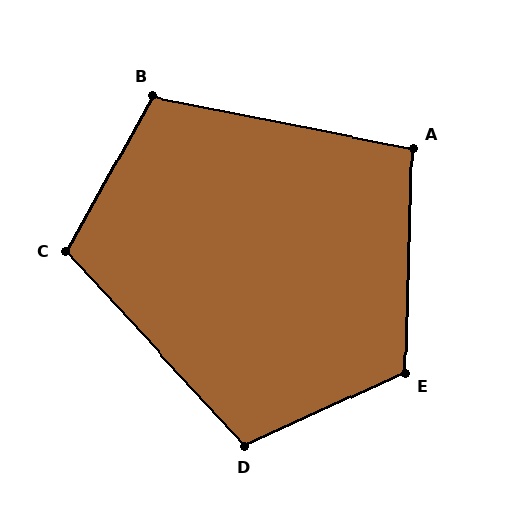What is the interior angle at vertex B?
Approximately 108 degrees (obtuse).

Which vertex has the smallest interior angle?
A, at approximately 100 degrees.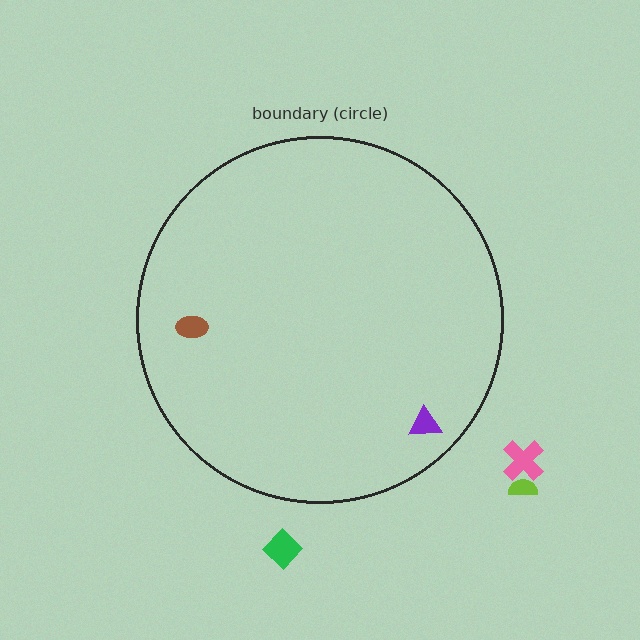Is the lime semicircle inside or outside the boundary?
Outside.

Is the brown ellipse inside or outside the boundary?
Inside.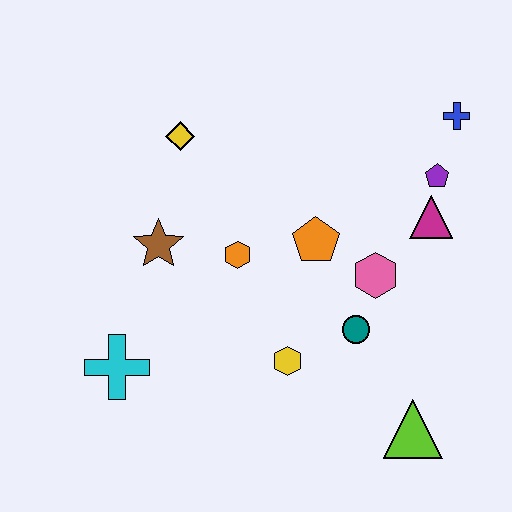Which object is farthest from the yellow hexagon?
The blue cross is farthest from the yellow hexagon.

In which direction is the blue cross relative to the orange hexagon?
The blue cross is to the right of the orange hexagon.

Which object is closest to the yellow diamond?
The brown star is closest to the yellow diamond.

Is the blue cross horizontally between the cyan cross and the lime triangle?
No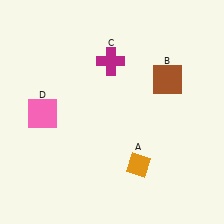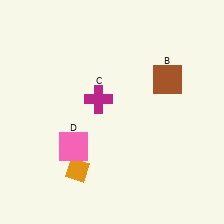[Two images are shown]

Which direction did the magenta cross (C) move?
The magenta cross (C) moved down.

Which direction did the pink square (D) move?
The pink square (D) moved down.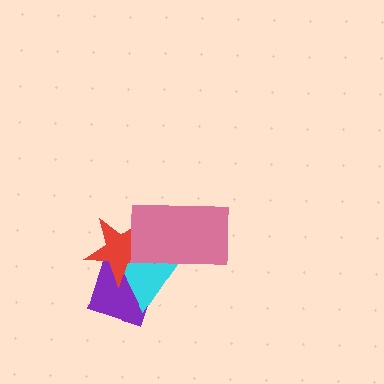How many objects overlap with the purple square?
2 objects overlap with the purple square.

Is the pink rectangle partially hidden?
No, no other shape covers it.